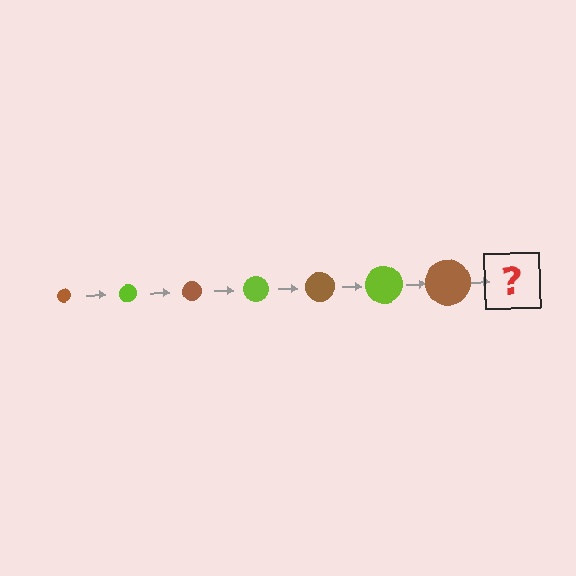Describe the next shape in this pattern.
It should be a lime circle, larger than the previous one.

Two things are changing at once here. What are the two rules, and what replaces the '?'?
The two rules are that the circle grows larger each step and the color cycles through brown and lime. The '?' should be a lime circle, larger than the previous one.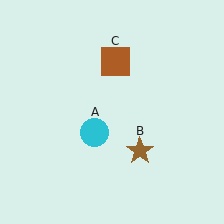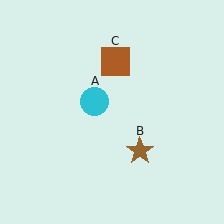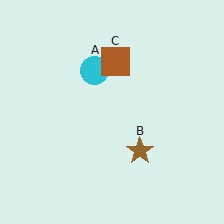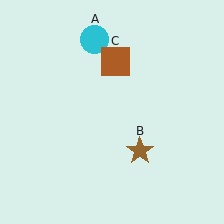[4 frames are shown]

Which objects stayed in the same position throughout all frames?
Brown star (object B) and brown square (object C) remained stationary.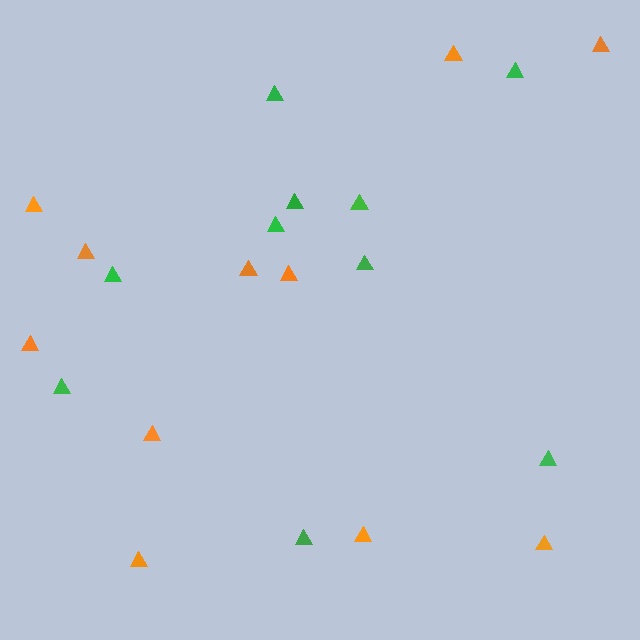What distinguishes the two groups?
There are 2 groups: one group of green triangles (10) and one group of orange triangles (11).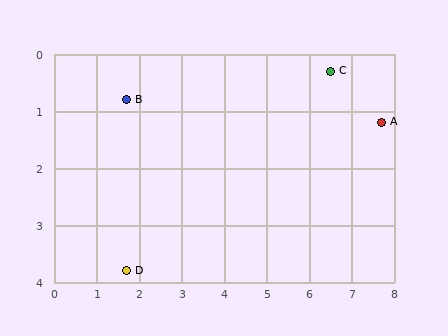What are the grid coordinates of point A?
Point A is at approximately (7.7, 1.2).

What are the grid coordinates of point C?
Point C is at approximately (6.5, 0.3).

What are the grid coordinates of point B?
Point B is at approximately (1.7, 0.8).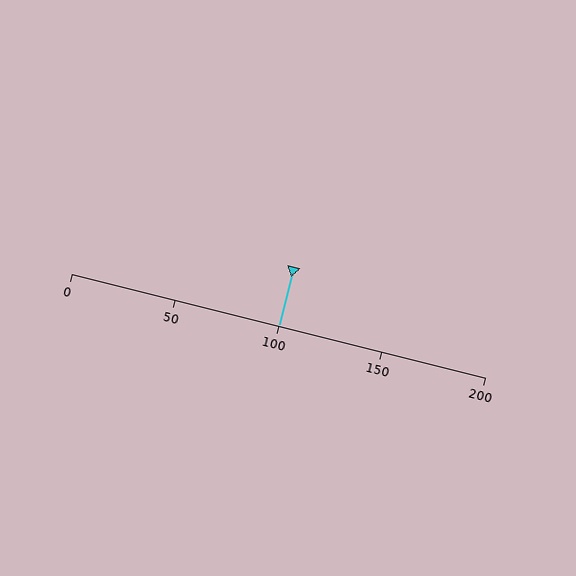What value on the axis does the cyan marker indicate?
The marker indicates approximately 100.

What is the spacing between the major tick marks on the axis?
The major ticks are spaced 50 apart.